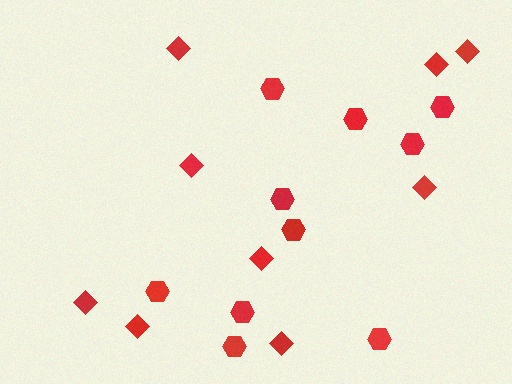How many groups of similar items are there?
There are 2 groups: one group of hexagons (10) and one group of diamonds (9).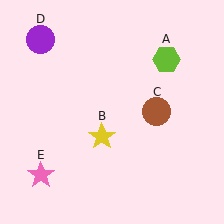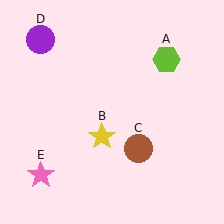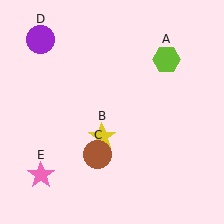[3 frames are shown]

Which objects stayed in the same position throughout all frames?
Lime hexagon (object A) and yellow star (object B) and purple circle (object D) and pink star (object E) remained stationary.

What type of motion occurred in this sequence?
The brown circle (object C) rotated clockwise around the center of the scene.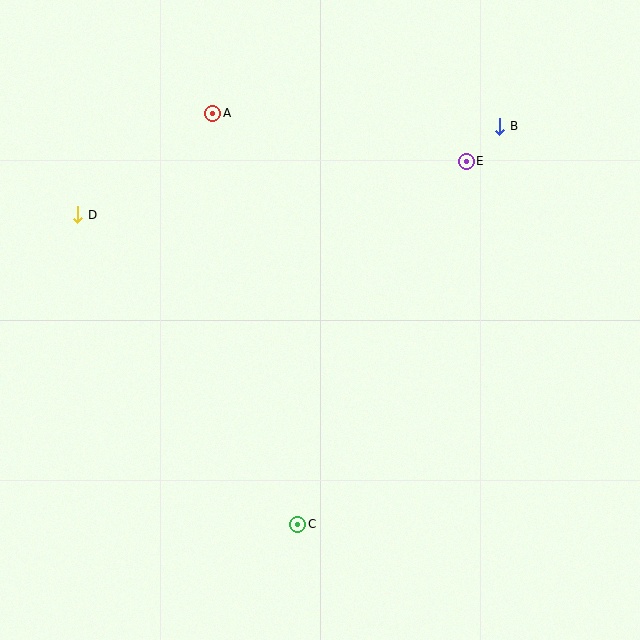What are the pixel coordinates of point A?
Point A is at (213, 113).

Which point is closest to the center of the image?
Point C at (298, 524) is closest to the center.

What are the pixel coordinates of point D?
Point D is at (78, 215).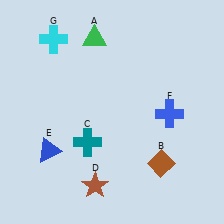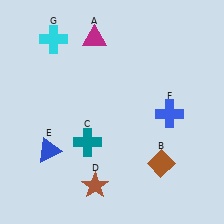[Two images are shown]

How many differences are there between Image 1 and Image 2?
There is 1 difference between the two images.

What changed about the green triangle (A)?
In Image 1, A is green. In Image 2, it changed to magenta.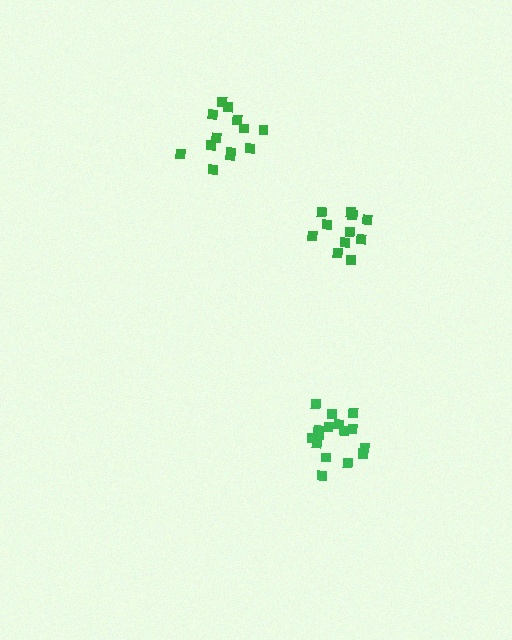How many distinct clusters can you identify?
There are 3 distinct clusters.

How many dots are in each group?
Group 1: 16 dots, Group 2: 11 dots, Group 3: 13 dots (40 total).